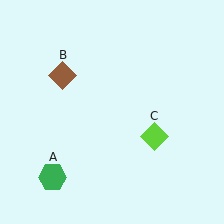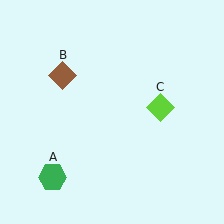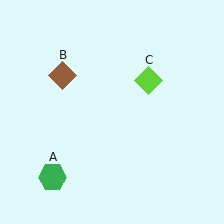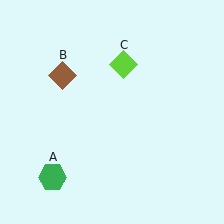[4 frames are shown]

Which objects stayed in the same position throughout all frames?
Green hexagon (object A) and brown diamond (object B) remained stationary.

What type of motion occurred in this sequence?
The lime diamond (object C) rotated counterclockwise around the center of the scene.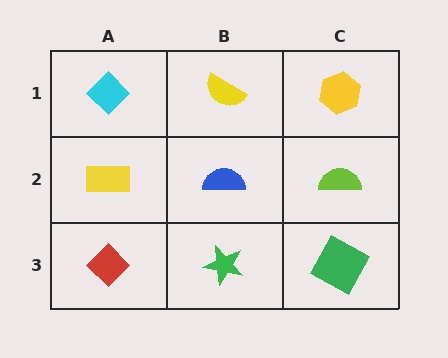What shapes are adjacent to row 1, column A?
A yellow rectangle (row 2, column A), a yellow semicircle (row 1, column B).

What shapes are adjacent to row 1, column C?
A lime semicircle (row 2, column C), a yellow semicircle (row 1, column B).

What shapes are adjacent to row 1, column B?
A blue semicircle (row 2, column B), a cyan diamond (row 1, column A), a yellow hexagon (row 1, column C).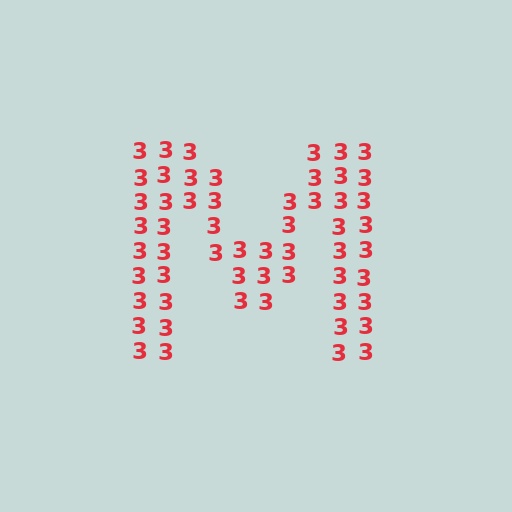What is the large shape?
The large shape is the letter M.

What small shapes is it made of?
It is made of small digit 3's.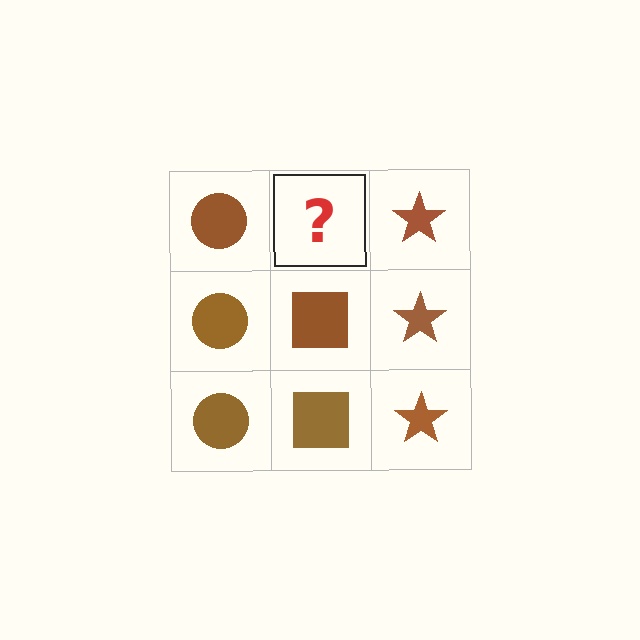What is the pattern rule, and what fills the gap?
The rule is that each column has a consistent shape. The gap should be filled with a brown square.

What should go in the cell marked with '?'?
The missing cell should contain a brown square.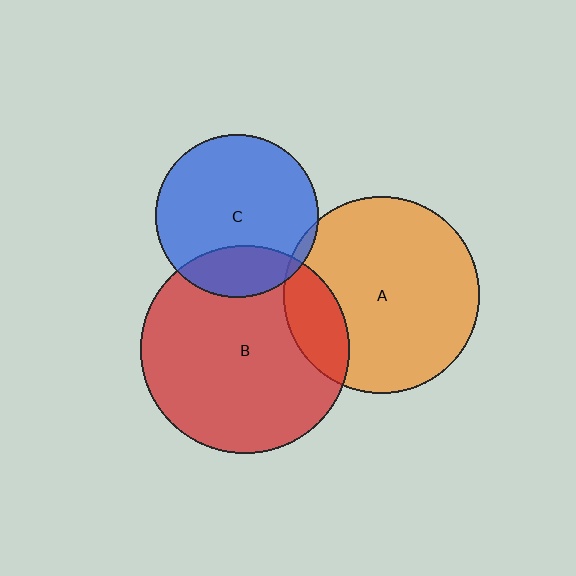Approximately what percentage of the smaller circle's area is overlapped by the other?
Approximately 5%.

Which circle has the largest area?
Circle B (red).